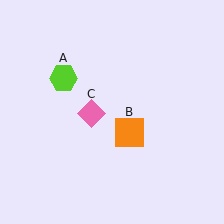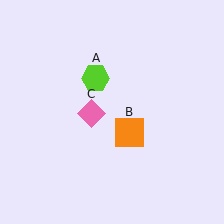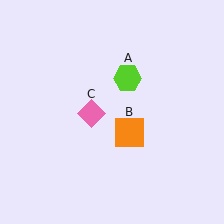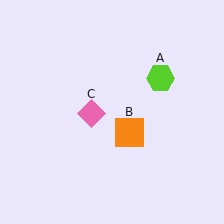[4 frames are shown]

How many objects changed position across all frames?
1 object changed position: lime hexagon (object A).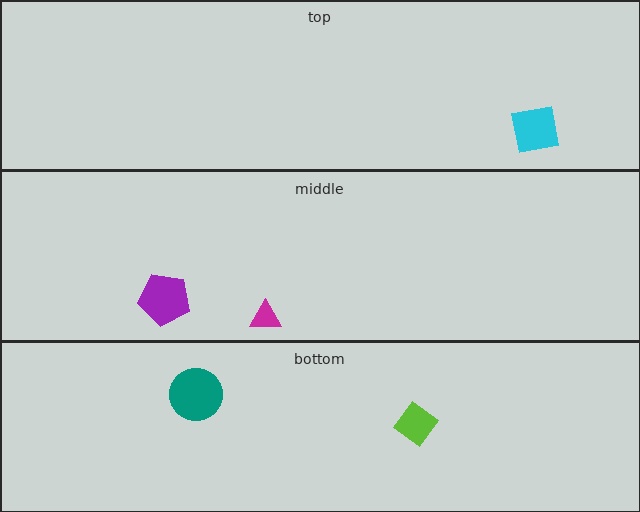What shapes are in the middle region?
The magenta triangle, the purple pentagon.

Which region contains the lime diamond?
The bottom region.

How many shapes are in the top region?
1.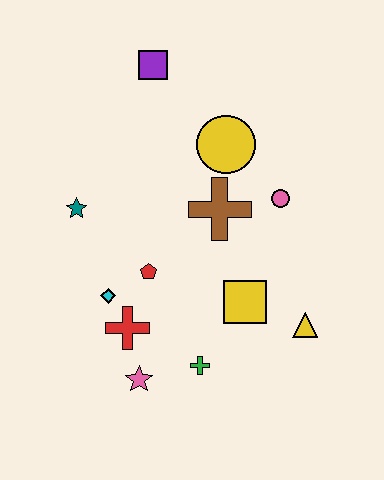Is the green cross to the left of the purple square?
No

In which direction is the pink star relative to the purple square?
The pink star is below the purple square.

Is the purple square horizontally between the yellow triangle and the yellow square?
No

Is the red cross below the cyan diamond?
Yes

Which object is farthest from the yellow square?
The purple square is farthest from the yellow square.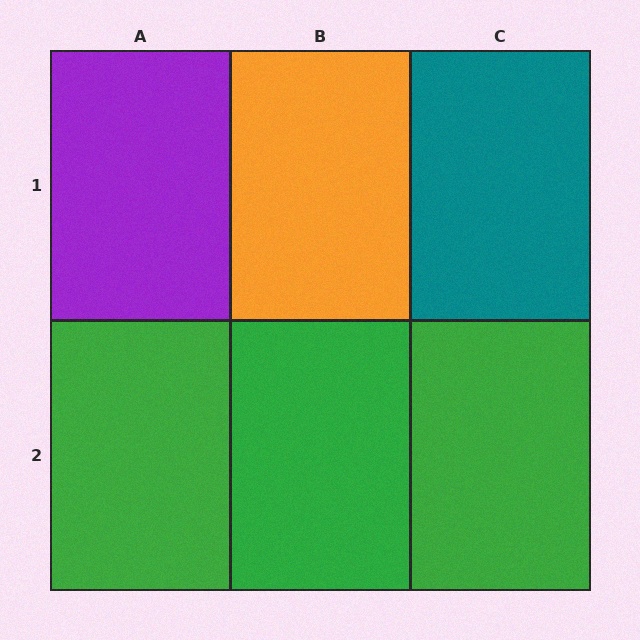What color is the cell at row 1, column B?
Orange.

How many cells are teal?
1 cell is teal.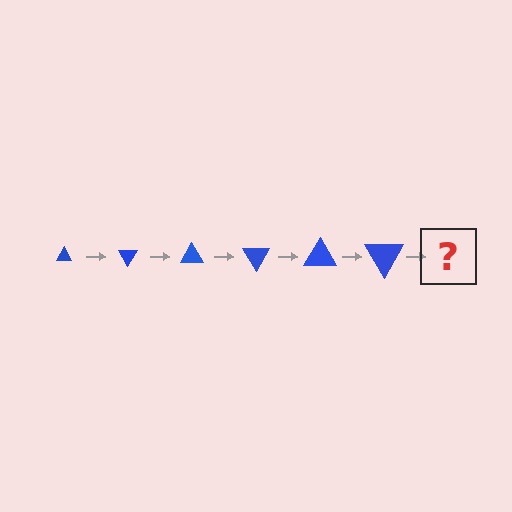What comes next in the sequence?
The next element should be a triangle, larger than the previous one and rotated 360 degrees from the start.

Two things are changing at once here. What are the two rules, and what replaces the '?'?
The two rules are that the triangle grows larger each step and it rotates 60 degrees each step. The '?' should be a triangle, larger than the previous one and rotated 360 degrees from the start.